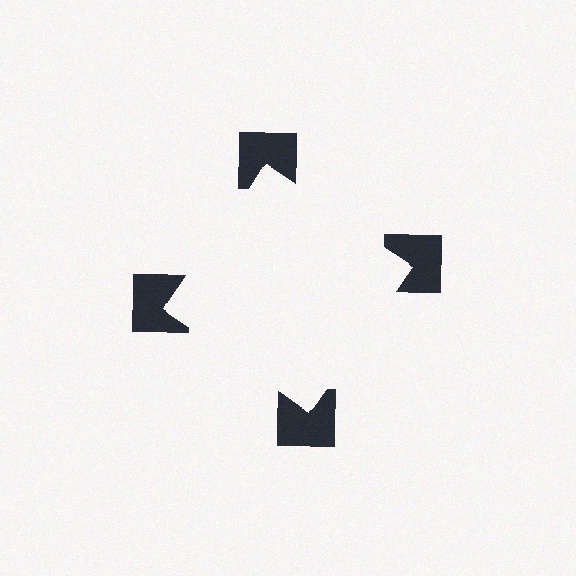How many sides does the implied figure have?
4 sides.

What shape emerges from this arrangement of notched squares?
An illusory square — its edges are inferred from the aligned wedge cuts in the notched squares, not physically drawn.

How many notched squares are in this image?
There are 4 — one at each vertex of the illusory square.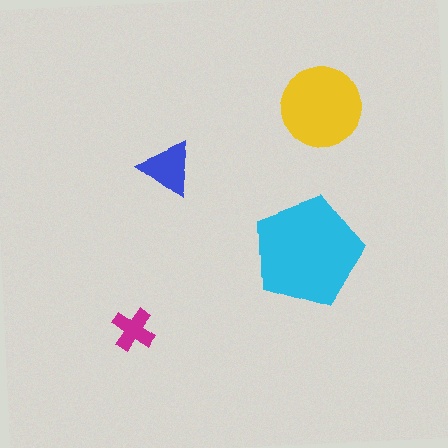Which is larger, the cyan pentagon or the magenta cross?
The cyan pentagon.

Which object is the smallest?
The magenta cross.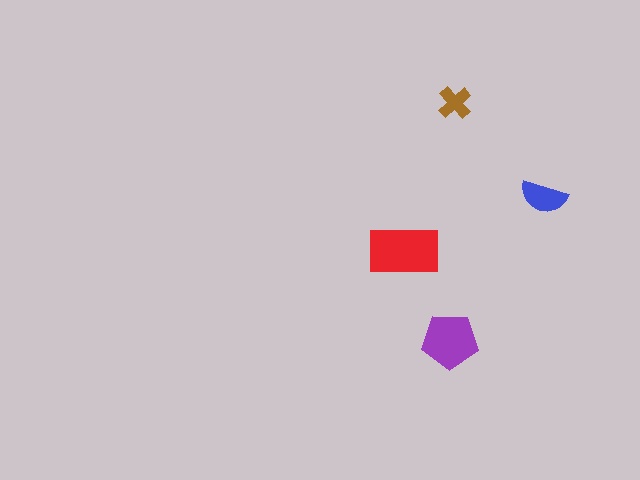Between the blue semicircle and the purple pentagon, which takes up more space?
The purple pentagon.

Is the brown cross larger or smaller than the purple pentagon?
Smaller.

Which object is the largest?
The red rectangle.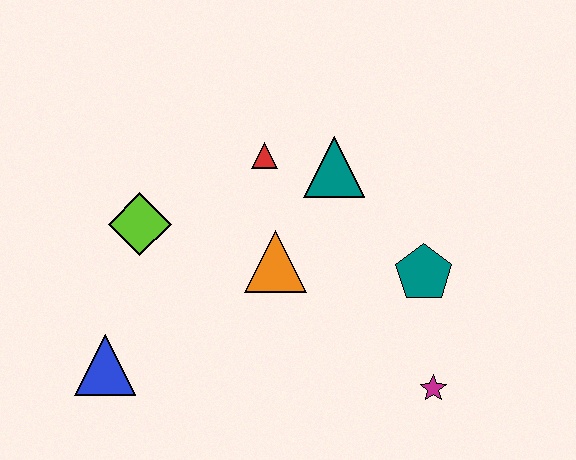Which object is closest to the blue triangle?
The lime diamond is closest to the blue triangle.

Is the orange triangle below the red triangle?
Yes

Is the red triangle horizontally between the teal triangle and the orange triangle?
No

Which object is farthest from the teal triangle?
The blue triangle is farthest from the teal triangle.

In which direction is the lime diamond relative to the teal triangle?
The lime diamond is to the left of the teal triangle.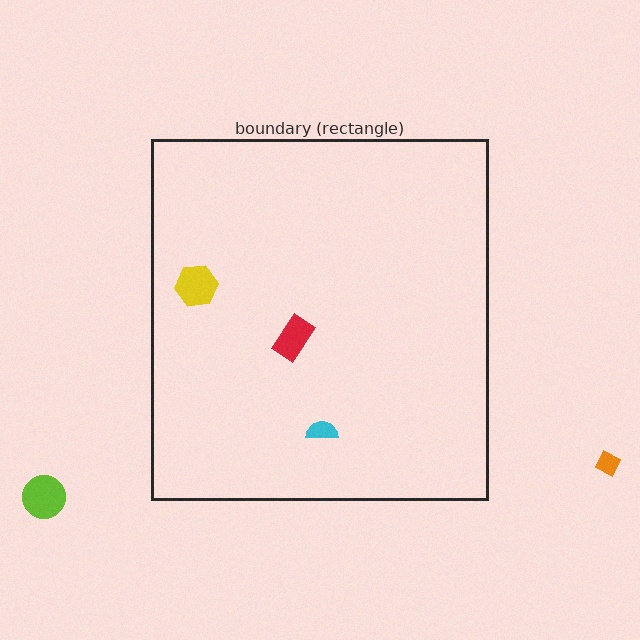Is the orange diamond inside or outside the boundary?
Outside.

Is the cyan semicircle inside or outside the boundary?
Inside.